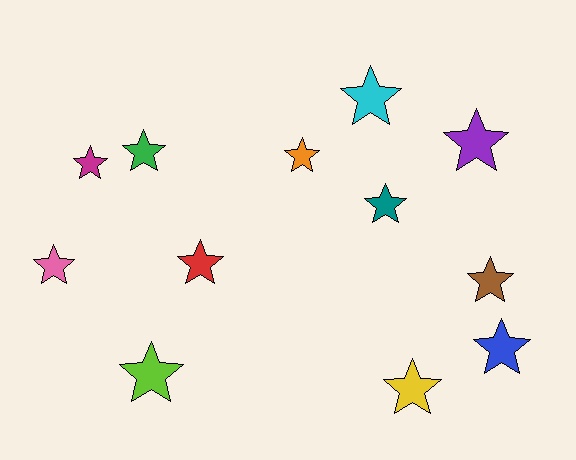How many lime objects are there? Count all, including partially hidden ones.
There is 1 lime object.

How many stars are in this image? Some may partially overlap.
There are 12 stars.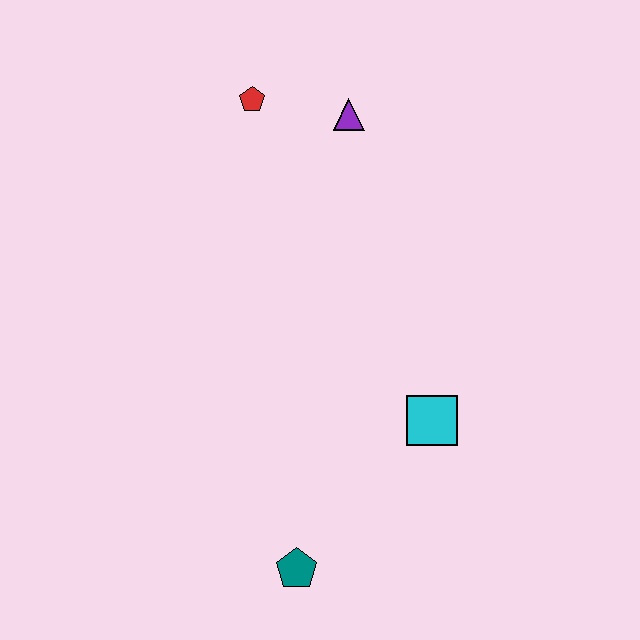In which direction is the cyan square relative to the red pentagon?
The cyan square is below the red pentagon.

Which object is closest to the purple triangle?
The red pentagon is closest to the purple triangle.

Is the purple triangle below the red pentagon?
Yes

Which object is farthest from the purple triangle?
The teal pentagon is farthest from the purple triangle.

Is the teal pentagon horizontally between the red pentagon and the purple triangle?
Yes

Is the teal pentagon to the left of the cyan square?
Yes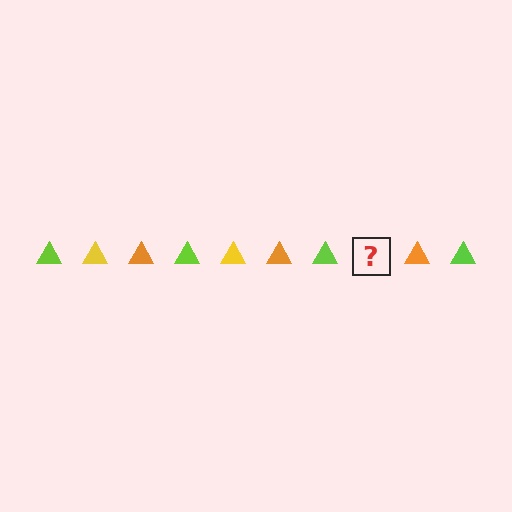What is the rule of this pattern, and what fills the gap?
The rule is that the pattern cycles through lime, yellow, orange triangles. The gap should be filled with a yellow triangle.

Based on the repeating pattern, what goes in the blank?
The blank should be a yellow triangle.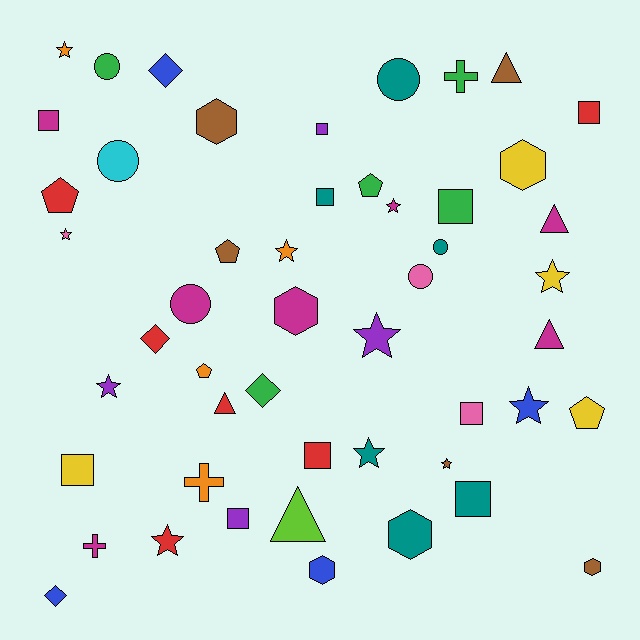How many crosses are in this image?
There are 3 crosses.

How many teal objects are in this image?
There are 6 teal objects.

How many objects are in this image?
There are 50 objects.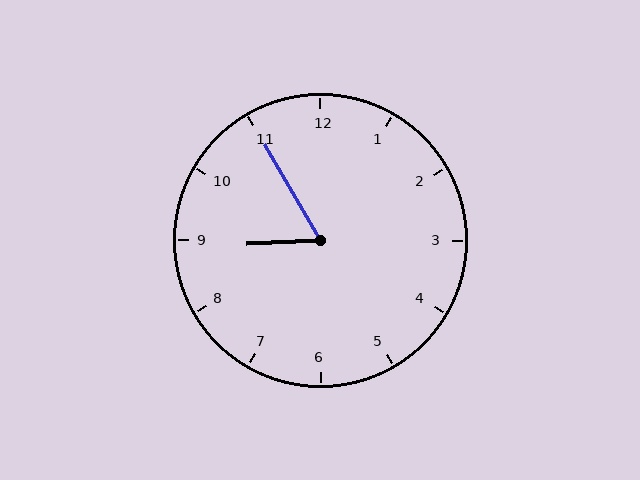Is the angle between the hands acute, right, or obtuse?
It is acute.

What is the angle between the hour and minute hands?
Approximately 62 degrees.